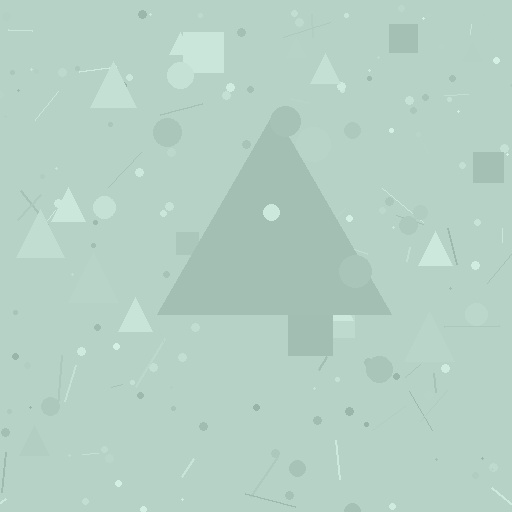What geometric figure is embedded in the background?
A triangle is embedded in the background.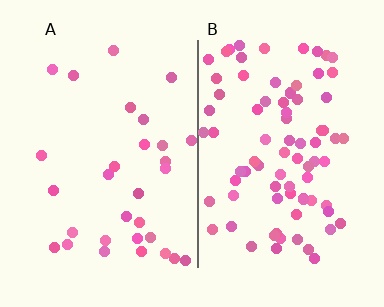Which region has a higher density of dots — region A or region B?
B (the right).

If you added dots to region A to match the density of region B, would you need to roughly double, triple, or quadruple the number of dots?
Approximately triple.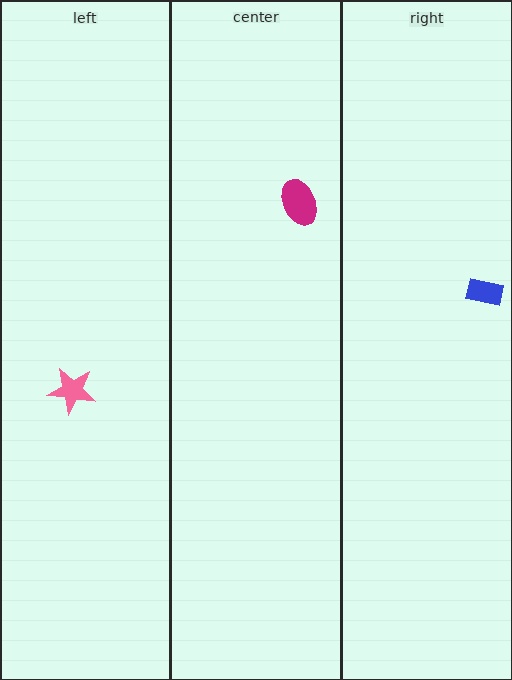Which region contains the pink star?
The left region.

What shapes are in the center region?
The magenta ellipse.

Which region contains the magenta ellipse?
The center region.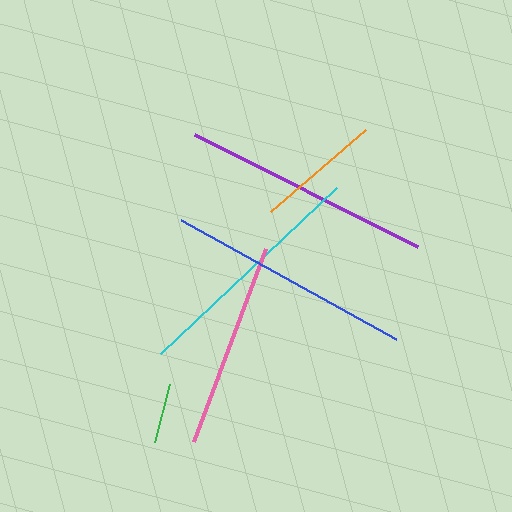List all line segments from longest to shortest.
From longest to shortest: purple, blue, cyan, pink, orange, green.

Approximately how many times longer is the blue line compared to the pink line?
The blue line is approximately 1.2 times the length of the pink line.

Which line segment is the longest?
The purple line is the longest at approximately 249 pixels.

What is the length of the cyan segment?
The cyan segment is approximately 243 pixels long.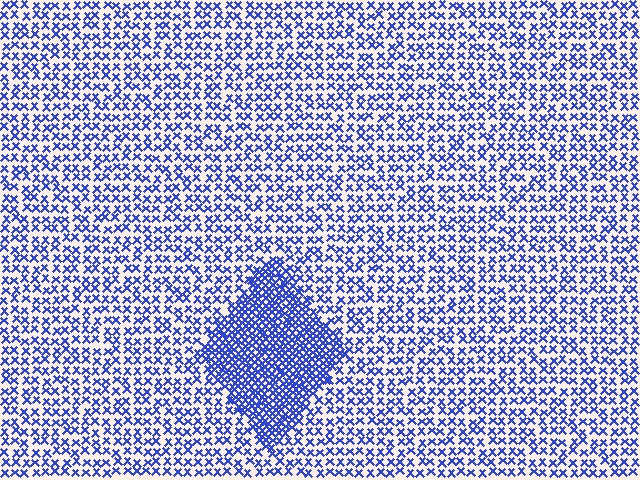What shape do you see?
I see a diamond.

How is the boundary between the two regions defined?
The boundary is defined by a change in element density (approximately 2.3x ratio). All elements are the same color, size, and shape.